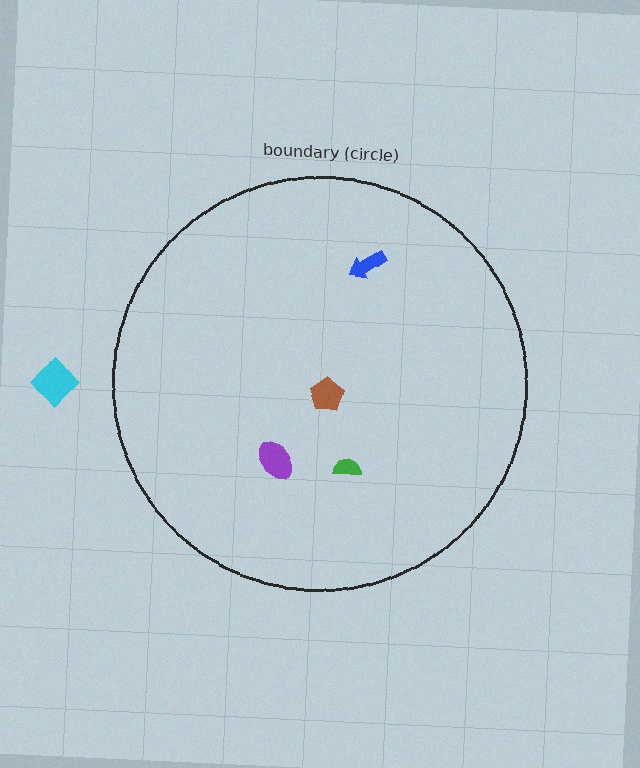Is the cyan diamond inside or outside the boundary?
Outside.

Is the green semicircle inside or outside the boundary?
Inside.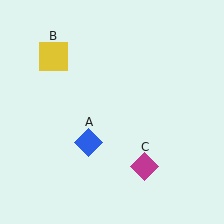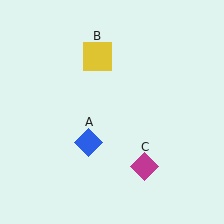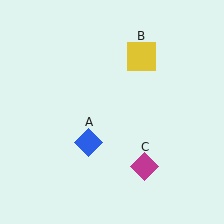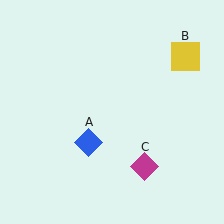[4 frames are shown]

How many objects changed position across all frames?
1 object changed position: yellow square (object B).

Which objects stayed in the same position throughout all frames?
Blue diamond (object A) and magenta diamond (object C) remained stationary.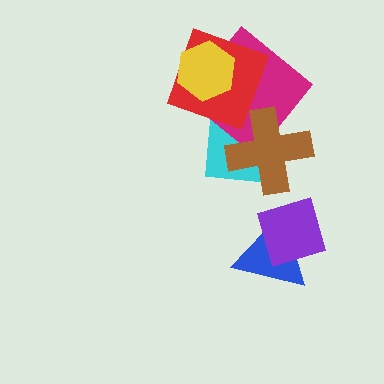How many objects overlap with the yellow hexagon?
2 objects overlap with the yellow hexagon.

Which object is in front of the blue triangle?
The purple diamond is in front of the blue triangle.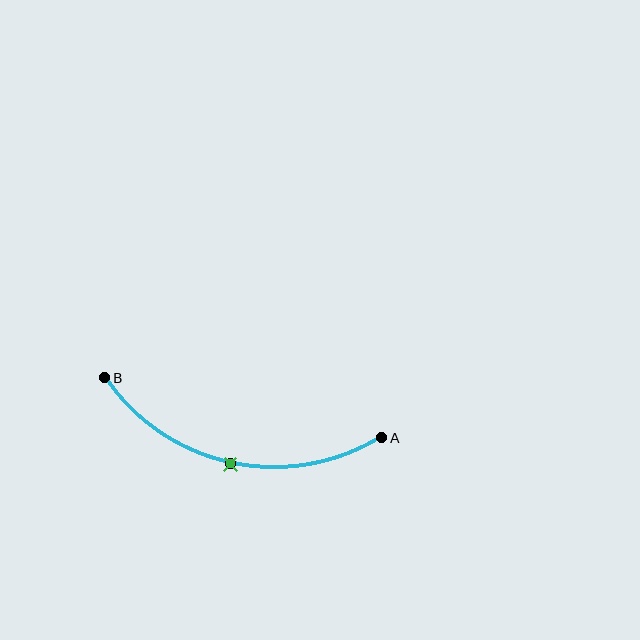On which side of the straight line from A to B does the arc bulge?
The arc bulges below the straight line connecting A and B.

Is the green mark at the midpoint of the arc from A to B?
Yes. The green mark lies on the arc at equal arc-length from both A and B — it is the arc midpoint.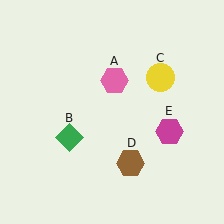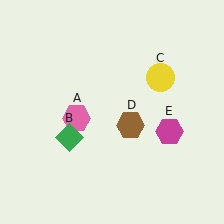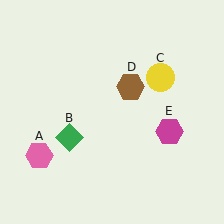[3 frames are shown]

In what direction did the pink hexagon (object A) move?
The pink hexagon (object A) moved down and to the left.